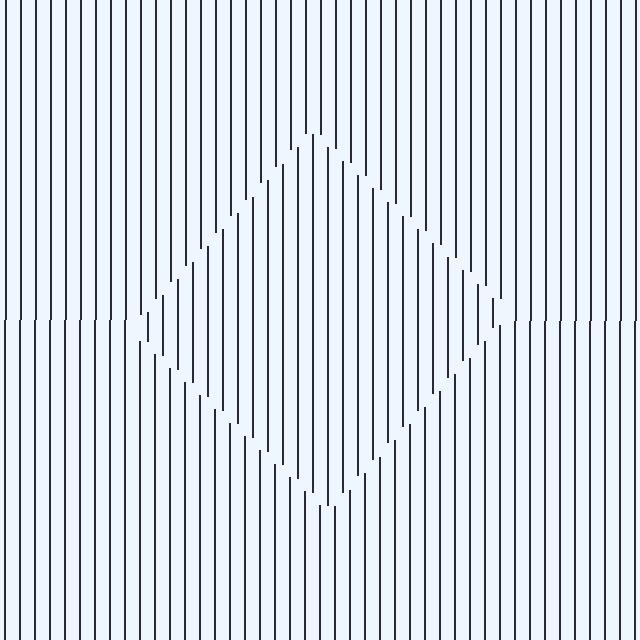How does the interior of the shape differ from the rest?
The interior of the shape contains the same grating, shifted by half a period — the contour is defined by the phase discontinuity where line-ends from the inner and outer gratings abut.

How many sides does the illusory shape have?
4 sides — the line-ends trace a square.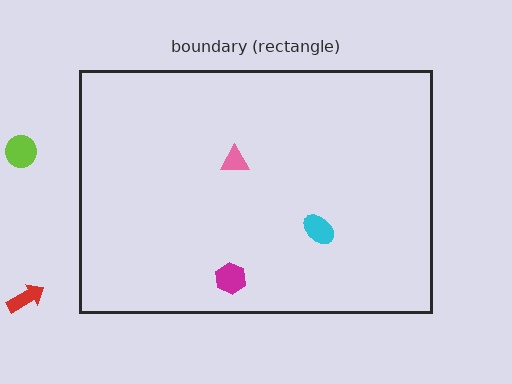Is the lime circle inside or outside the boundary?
Outside.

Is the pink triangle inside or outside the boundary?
Inside.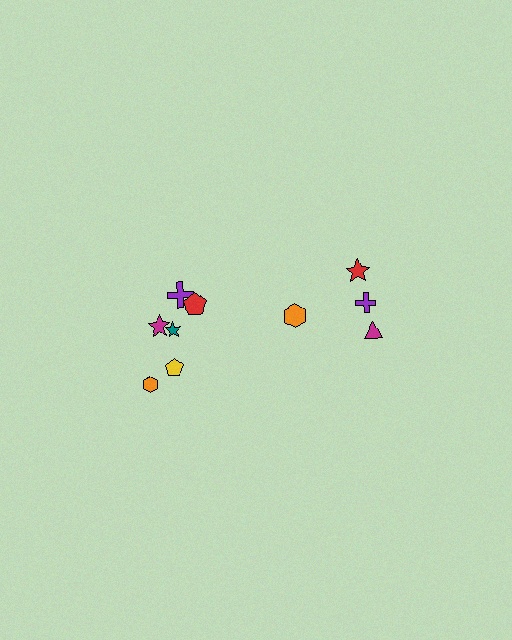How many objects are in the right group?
There are 4 objects.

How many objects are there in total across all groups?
There are 10 objects.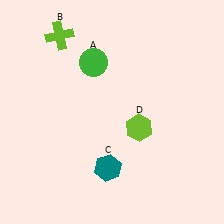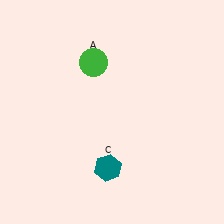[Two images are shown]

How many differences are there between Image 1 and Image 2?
There are 2 differences between the two images.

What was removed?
The lime cross (B), the lime hexagon (D) were removed in Image 2.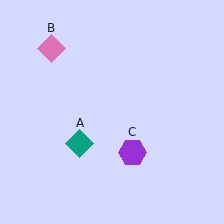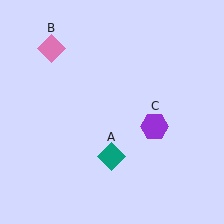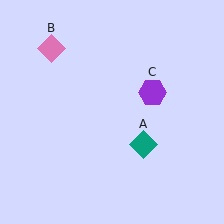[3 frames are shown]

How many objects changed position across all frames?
2 objects changed position: teal diamond (object A), purple hexagon (object C).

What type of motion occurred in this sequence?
The teal diamond (object A), purple hexagon (object C) rotated counterclockwise around the center of the scene.